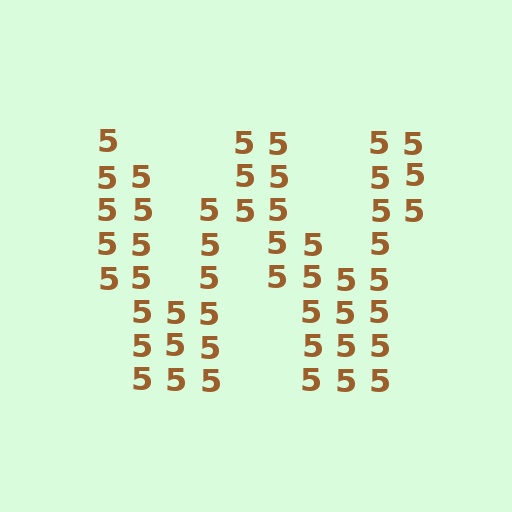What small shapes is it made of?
It is made of small digit 5's.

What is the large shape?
The large shape is the letter W.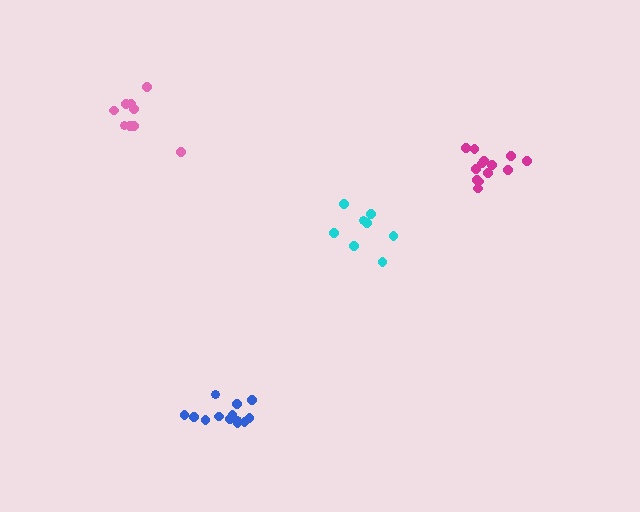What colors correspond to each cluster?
The clusters are colored: pink, blue, magenta, cyan.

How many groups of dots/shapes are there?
There are 4 groups.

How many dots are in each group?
Group 1: 9 dots, Group 2: 13 dots, Group 3: 13 dots, Group 4: 8 dots (43 total).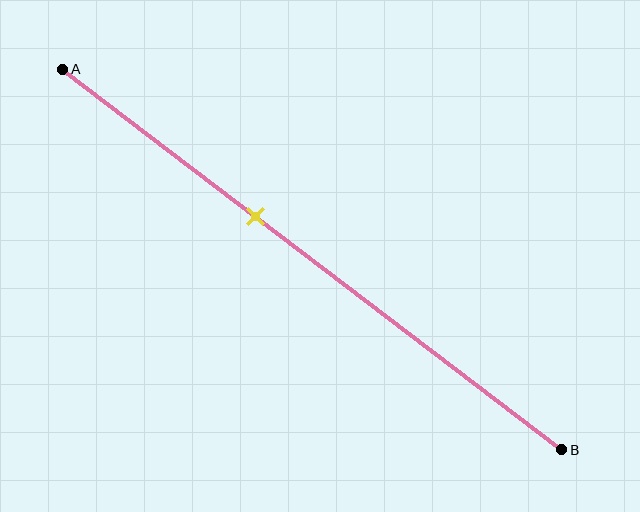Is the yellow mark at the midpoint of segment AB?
No, the mark is at about 40% from A, not at the 50% midpoint.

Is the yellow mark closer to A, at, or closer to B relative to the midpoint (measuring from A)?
The yellow mark is closer to point A than the midpoint of segment AB.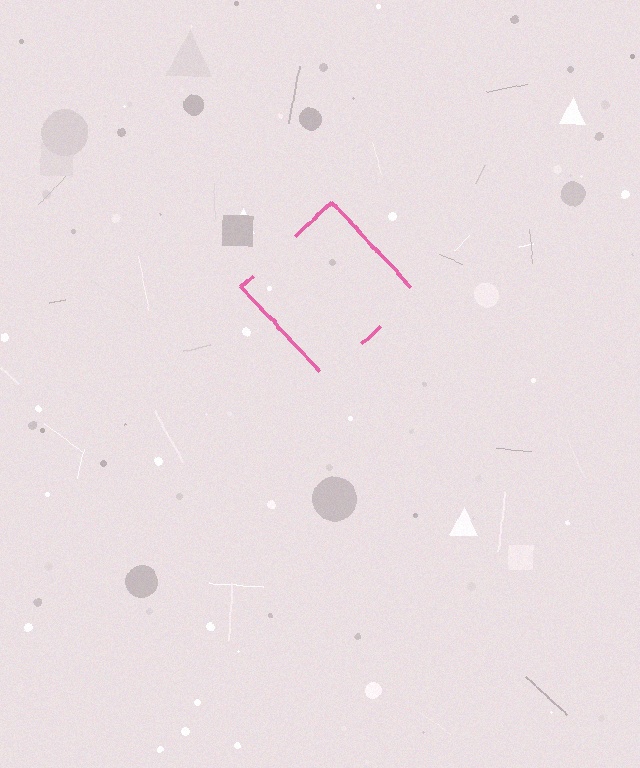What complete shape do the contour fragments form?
The contour fragments form a diamond.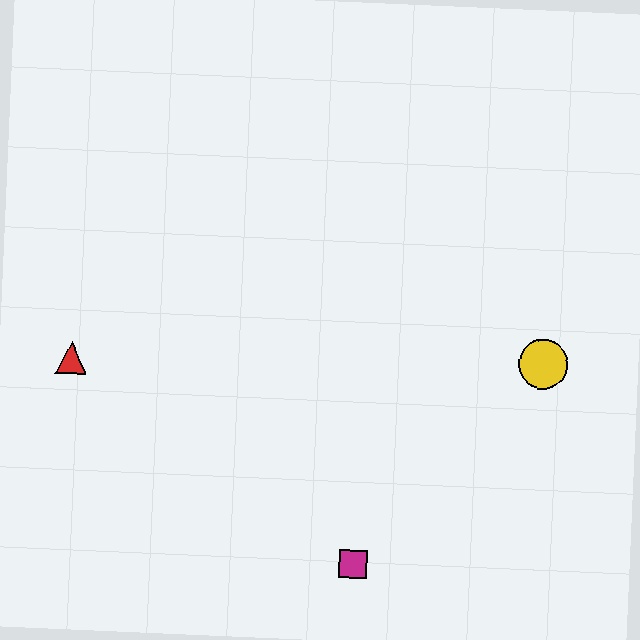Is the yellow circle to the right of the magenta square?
Yes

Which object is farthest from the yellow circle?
The red triangle is farthest from the yellow circle.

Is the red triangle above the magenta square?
Yes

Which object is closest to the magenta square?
The yellow circle is closest to the magenta square.